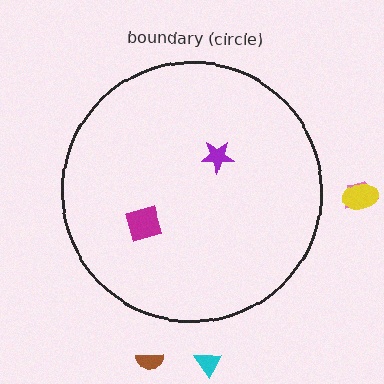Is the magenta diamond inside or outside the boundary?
Inside.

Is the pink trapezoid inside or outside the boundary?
Outside.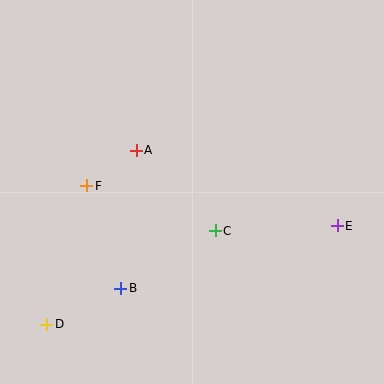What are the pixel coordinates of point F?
Point F is at (87, 186).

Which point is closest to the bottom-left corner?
Point D is closest to the bottom-left corner.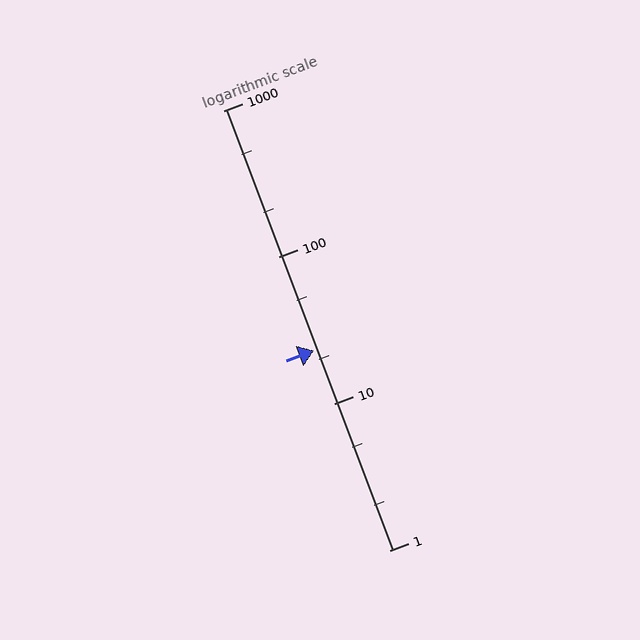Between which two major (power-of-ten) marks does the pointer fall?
The pointer is between 10 and 100.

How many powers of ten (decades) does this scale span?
The scale spans 3 decades, from 1 to 1000.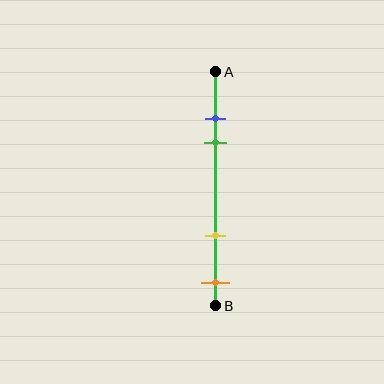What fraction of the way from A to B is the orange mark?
The orange mark is approximately 90% (0.9) of the way from A to B.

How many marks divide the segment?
There are 4 marks dividing the segment.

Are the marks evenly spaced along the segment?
No, the marks are not evenly spaced.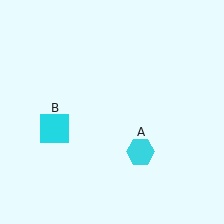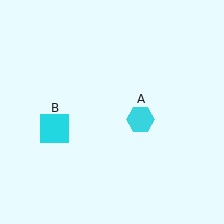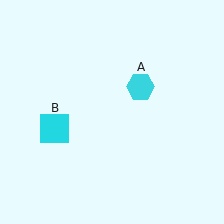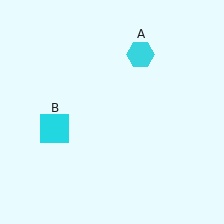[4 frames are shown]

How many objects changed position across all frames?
1 object changed position: cyan hexagon (object A).